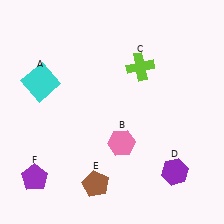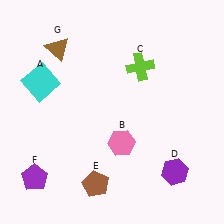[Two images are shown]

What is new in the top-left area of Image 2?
A brown triangle (G) was added in the top-left area of Image 2.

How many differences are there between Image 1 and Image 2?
There is 1 difference between the two images.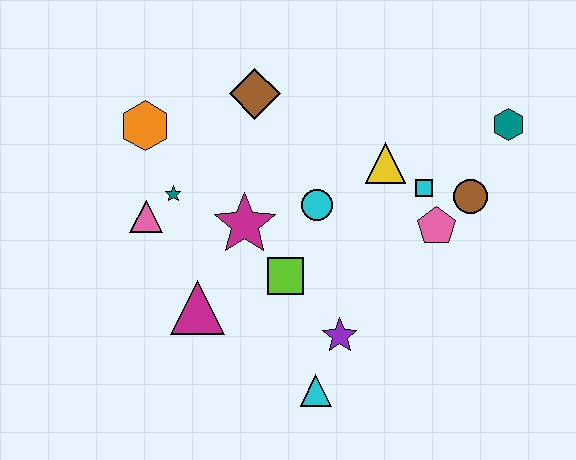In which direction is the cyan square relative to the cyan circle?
The cyan square is to the right of the cyan circle.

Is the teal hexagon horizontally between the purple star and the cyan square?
No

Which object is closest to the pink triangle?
The teal star is closest to the pink triangle.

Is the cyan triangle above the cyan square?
No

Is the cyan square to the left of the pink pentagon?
Yes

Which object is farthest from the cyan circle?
The teal hexagon is farthest from the cyan circle.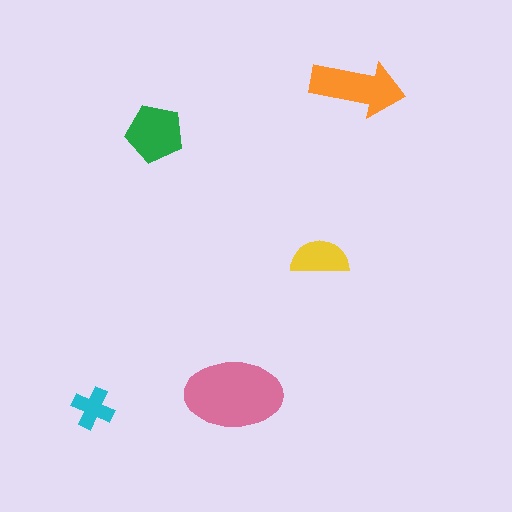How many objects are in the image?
There are 5 objects in the image.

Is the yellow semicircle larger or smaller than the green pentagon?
Smaller.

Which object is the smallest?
The cyan cross.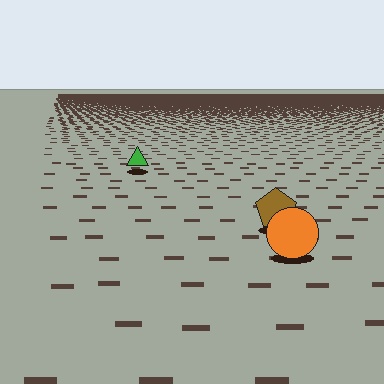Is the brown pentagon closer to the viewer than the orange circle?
No. The orange circle is closer — you can tell from the texture gradient: the ground texture is coarser near it.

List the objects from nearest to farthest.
From nearest to farthest: the orange circle, the brown pentagon, the green triangle.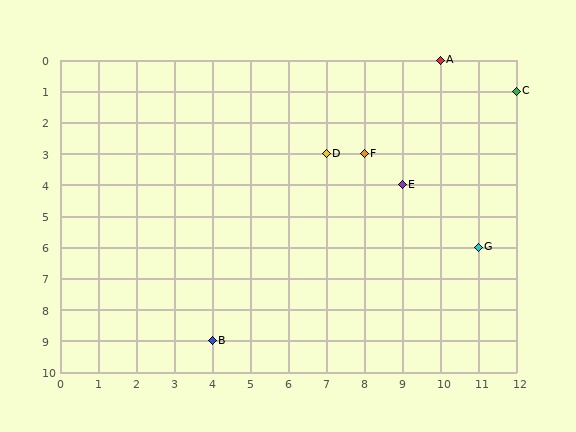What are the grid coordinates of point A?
Point A is at grid coordinates (10, 0).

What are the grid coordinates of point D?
Point D is at grid coordinates (7, 3).